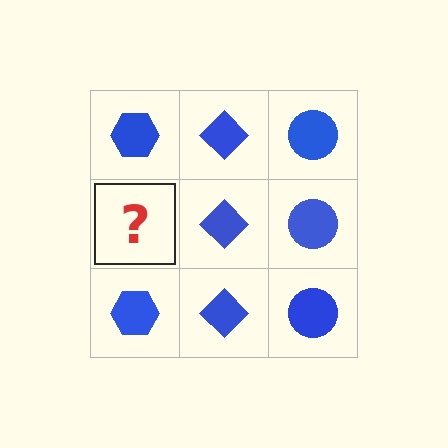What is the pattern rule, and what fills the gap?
The rule is that each column has a consistent shape. The gap should be filled with a blue hexagon.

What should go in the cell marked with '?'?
The missing cell should contain a blue hexagon.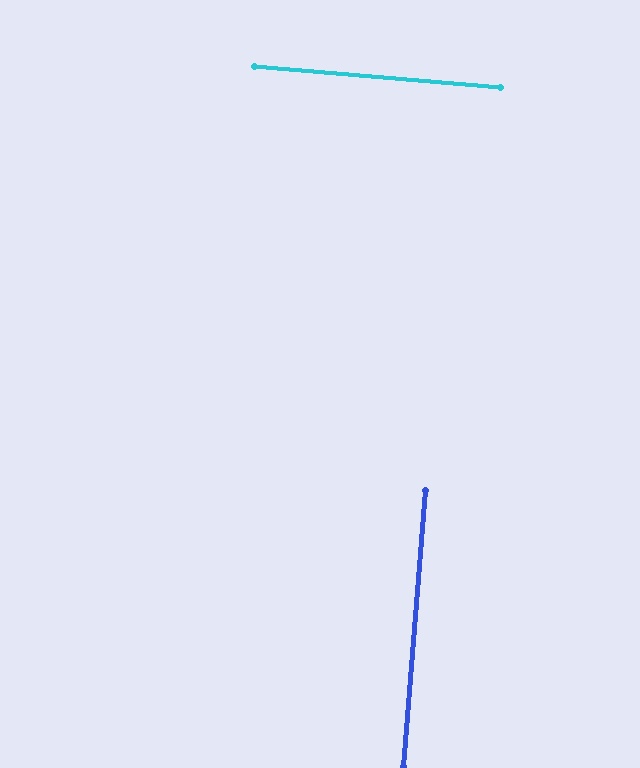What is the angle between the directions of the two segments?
Approximately 90 degrees.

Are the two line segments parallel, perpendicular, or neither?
Perpendicular — they meet at approximately 90°.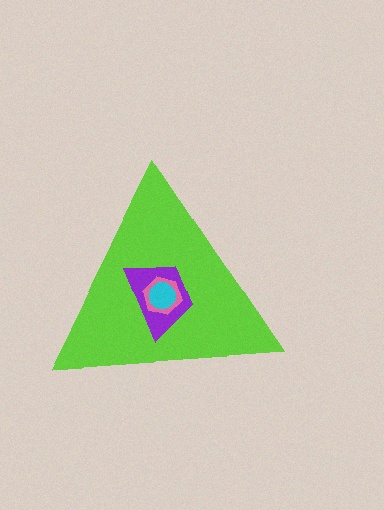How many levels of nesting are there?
4.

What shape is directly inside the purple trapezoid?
The pink hexagon.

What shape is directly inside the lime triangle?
The purple trapezoid.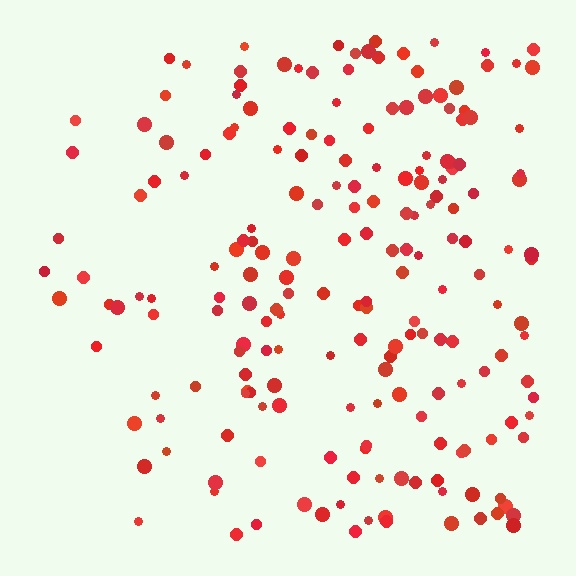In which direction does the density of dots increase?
From left to right, with the right side densest.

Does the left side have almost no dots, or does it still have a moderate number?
Still a moderate number, just noticeably fewer than the right.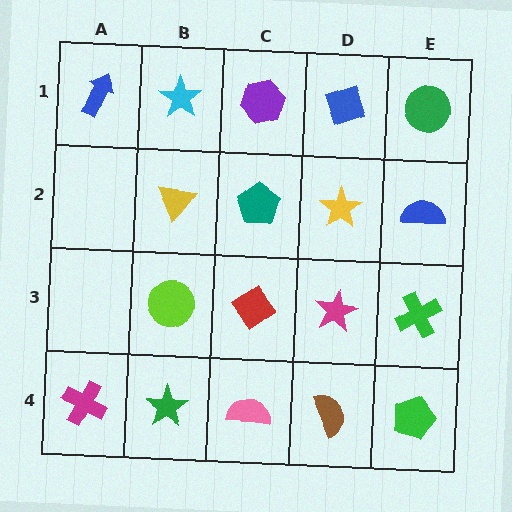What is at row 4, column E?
A green pentagon.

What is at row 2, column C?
A teal pentagon.